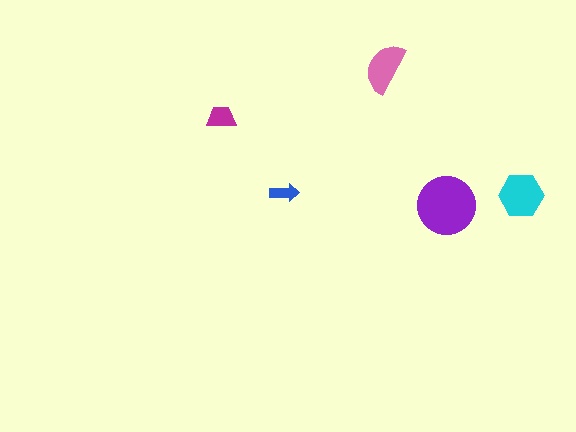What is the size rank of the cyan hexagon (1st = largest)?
2nd.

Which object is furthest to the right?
The cyan hexagon is rightmost.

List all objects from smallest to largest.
The blue arrow, the magenta trapezoid, the pink semicircle, the cyan hexagon, the purple circle.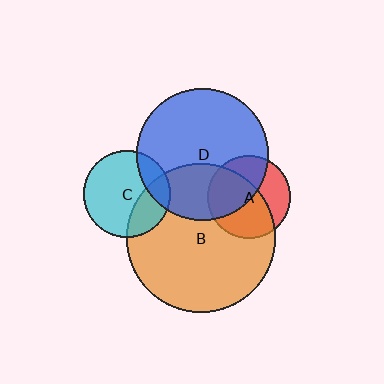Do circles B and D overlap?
Yes.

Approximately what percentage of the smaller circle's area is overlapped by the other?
Approximately 35%.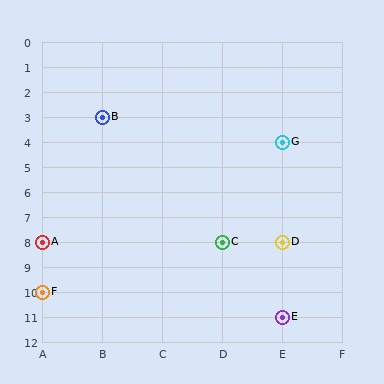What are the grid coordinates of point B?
Point B is at grid coordinates (B, 3).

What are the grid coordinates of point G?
Point G is at grid coordinates (E, 4).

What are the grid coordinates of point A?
Point A is at grid coordinates (A, 8).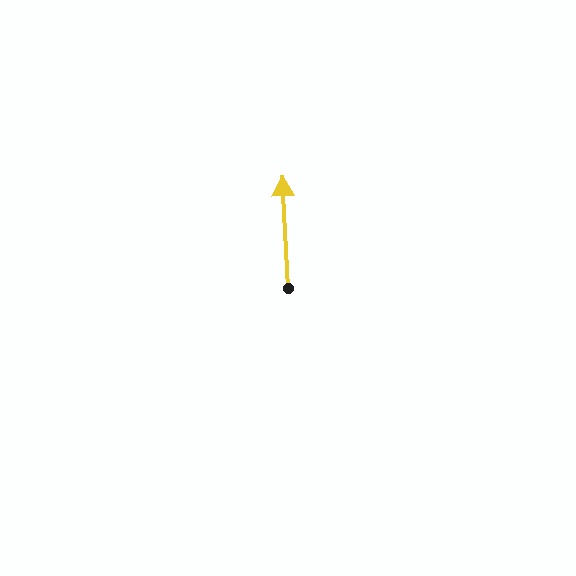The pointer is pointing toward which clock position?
Roughly 12 o'clock.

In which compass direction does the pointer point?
North.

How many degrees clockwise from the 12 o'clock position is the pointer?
Approximately 357 degrees.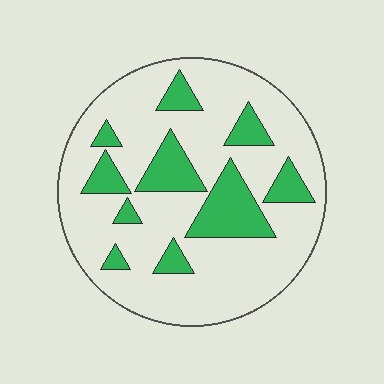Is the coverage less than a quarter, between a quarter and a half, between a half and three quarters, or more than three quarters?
Less than a quarter.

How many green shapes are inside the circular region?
10.